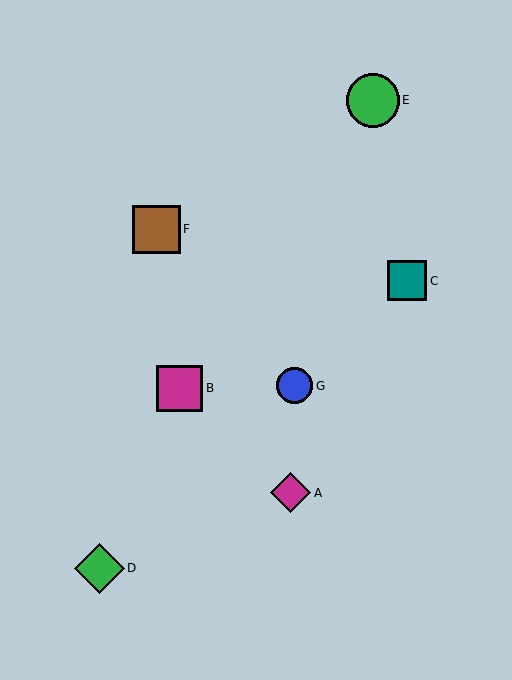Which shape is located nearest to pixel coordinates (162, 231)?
The brown square (labeled F) at (156, 229) is nearest to that location.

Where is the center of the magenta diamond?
The center of the magenta diamond is at (291, 493).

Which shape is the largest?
The green circle (labeled E) is the largest.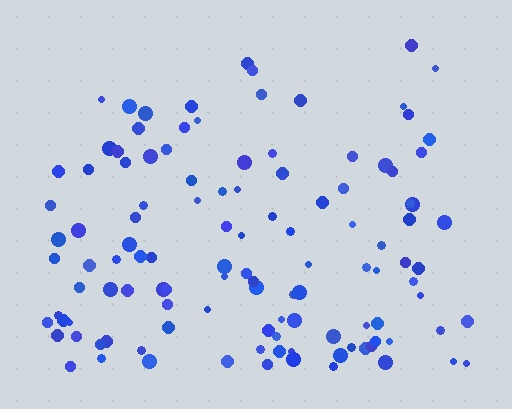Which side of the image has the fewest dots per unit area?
The top.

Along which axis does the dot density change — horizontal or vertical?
Vertical.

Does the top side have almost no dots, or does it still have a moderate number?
Still a moderate number, just noticeably fewer than the bottom.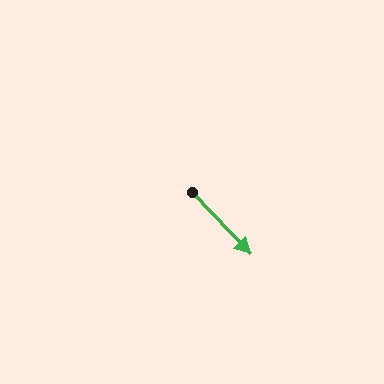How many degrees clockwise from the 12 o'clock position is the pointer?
Approximately 137 degrees.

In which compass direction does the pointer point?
Southeast.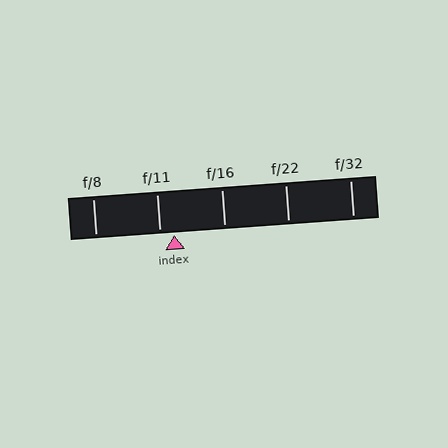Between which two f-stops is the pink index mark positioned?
The index mark is between f/11 and f/16.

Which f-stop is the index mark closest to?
The index mark is closest to f/11.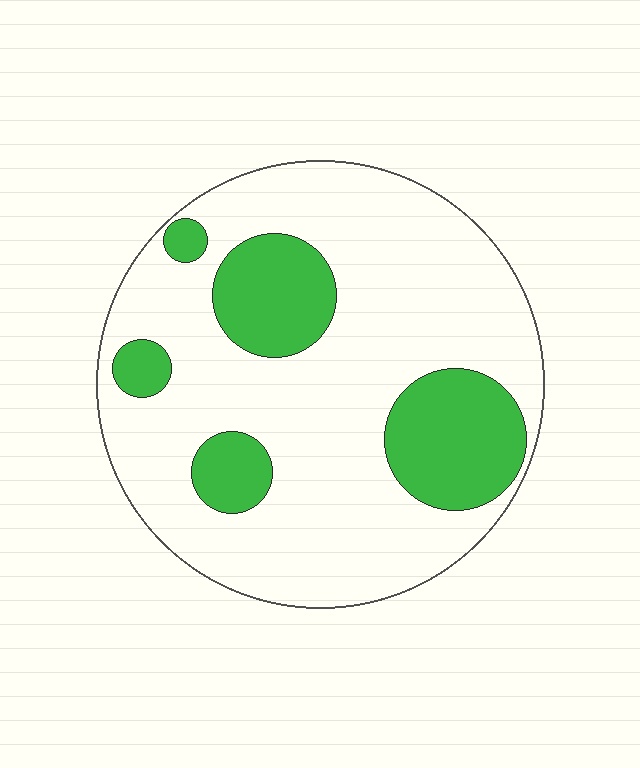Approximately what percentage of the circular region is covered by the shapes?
Approximately 25%.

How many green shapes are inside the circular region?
5.